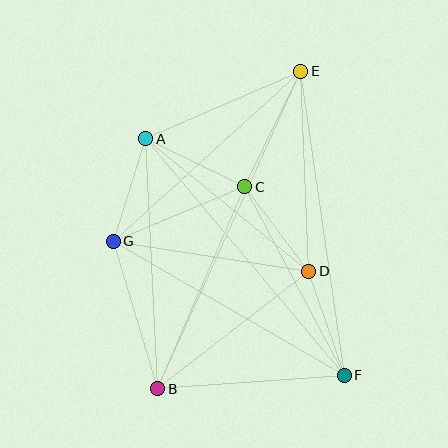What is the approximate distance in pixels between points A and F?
The distance between A and F is approximately 309 pixels.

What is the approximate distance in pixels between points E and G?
The distance between E and G is approximately 253 pixels.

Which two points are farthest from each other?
Points B and E are farthest from each other.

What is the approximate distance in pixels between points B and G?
The distance between B and G is approximately 154 pixels.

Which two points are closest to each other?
Points C and D are closest to each other.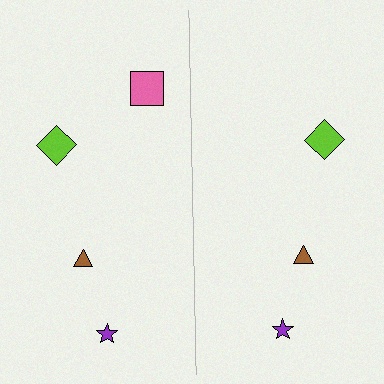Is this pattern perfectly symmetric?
No, the pattern is not perfectly symmetric. A pink square is missing from the right side.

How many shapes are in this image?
There are 7 shapes in this image.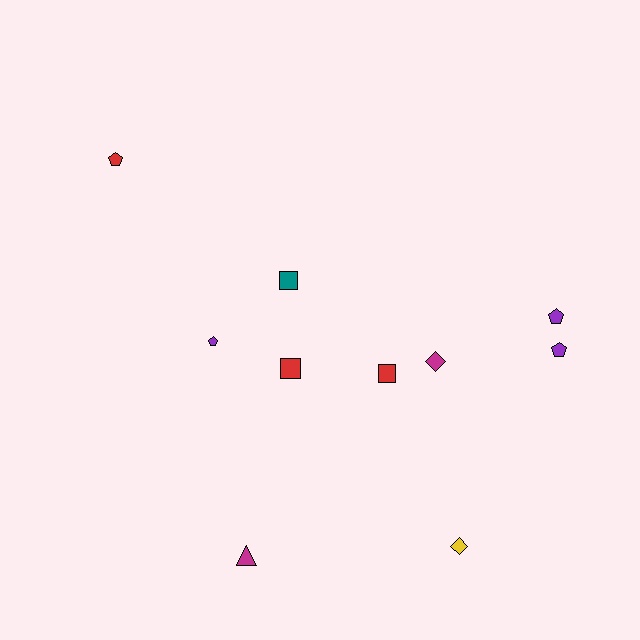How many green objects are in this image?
There are no green objects.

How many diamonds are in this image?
There are 2 diamonds.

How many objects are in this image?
There are 10 objects.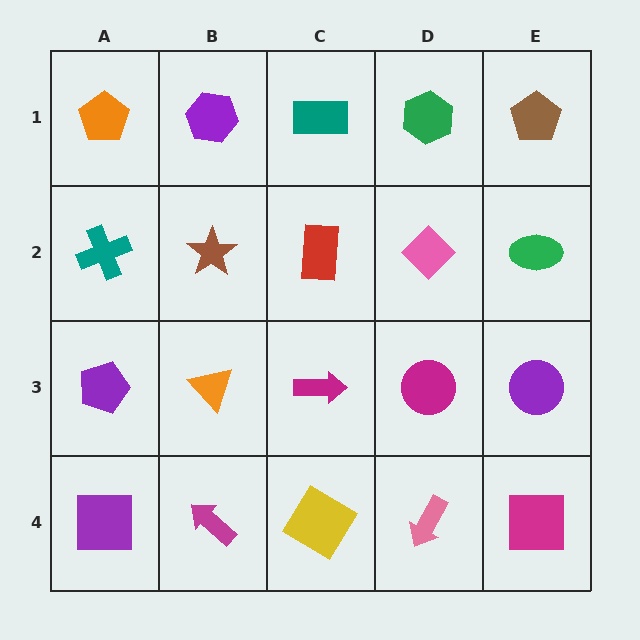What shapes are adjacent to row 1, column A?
A teal cross (row 2, column A), a purple hexagon (row 1, column B).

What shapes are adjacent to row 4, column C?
A magenta arrow (row 3, column C), a magenta arrow (row 4, column B), a pink arrow (row 4, column D).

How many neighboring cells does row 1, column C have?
3.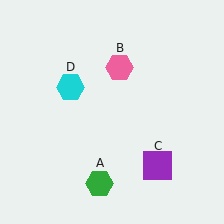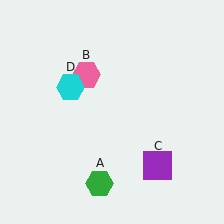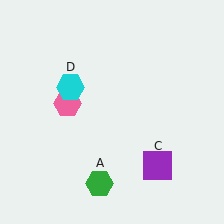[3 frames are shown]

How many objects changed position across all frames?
1 object changed position: pink hexagon (object B).